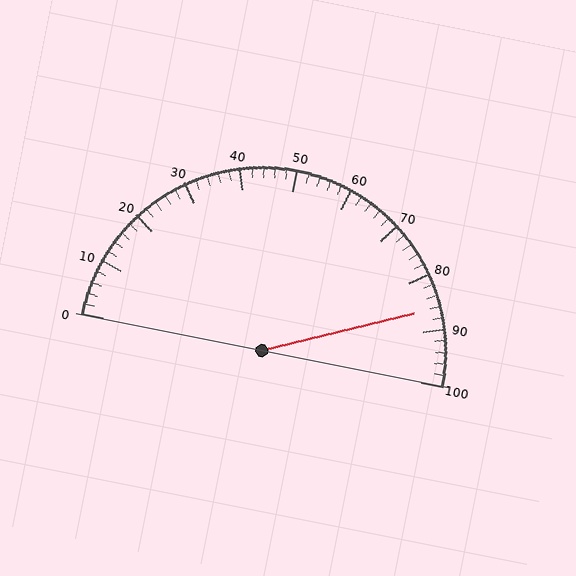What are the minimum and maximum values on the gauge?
The gauge ranges from 0 to 100.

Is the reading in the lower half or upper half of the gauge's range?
The reading is in the upper half of the range (0 to 100).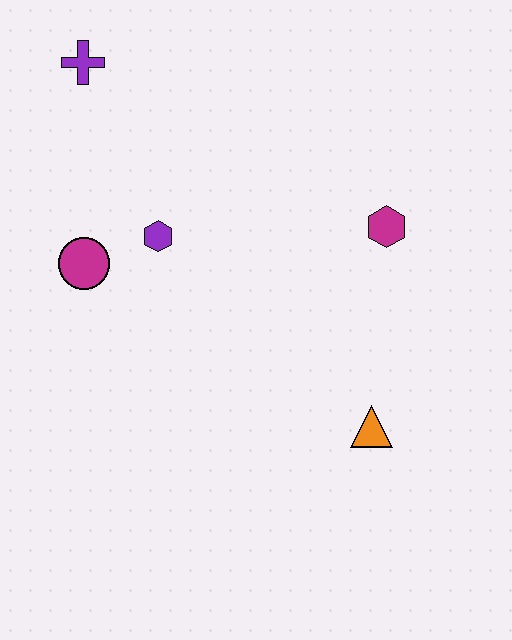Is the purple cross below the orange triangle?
No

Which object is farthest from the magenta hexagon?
The purple cross is farthest from the magenta hexagon.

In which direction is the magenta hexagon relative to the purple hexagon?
The magenta hexagon is to the right of the purple hexagon.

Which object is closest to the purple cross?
The purple hexagon is closest to the purple cross.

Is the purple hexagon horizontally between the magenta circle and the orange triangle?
Yes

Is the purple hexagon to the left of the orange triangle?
Yes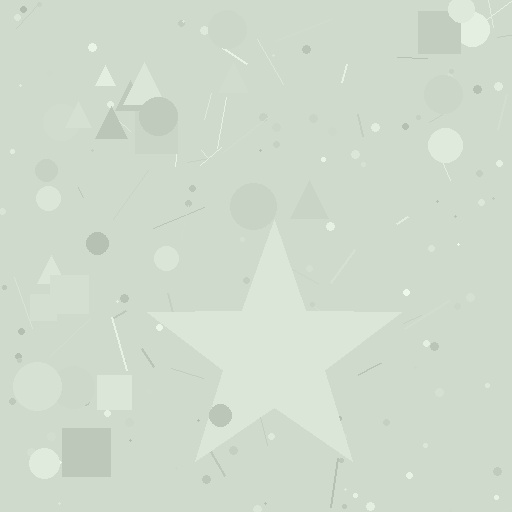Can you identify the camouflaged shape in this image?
The camouflaged shape is a star.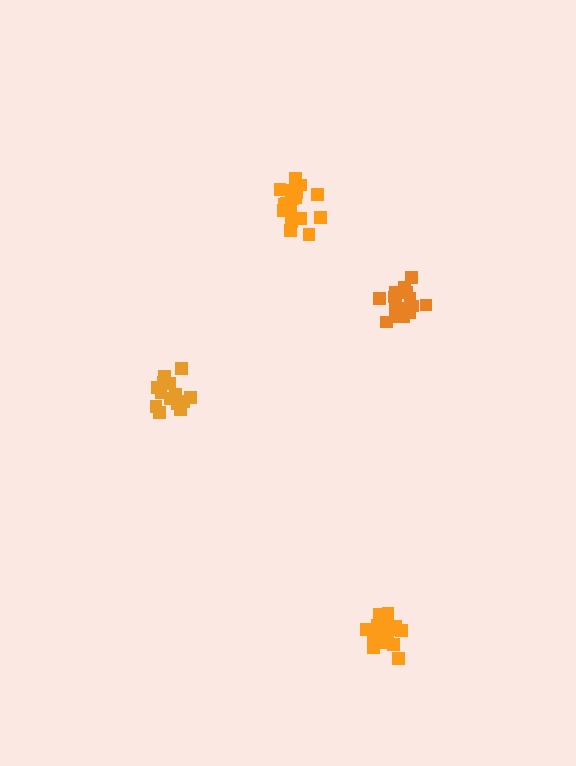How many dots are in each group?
Group 1: 17 dots, Group 2: 16 dots, Group 3: 17 dots, Group 4: 18 dots (68 total).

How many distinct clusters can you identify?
There are 4 distinct clusters.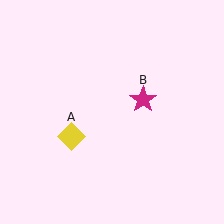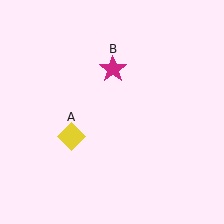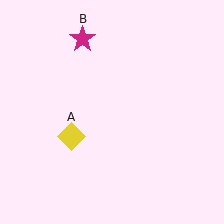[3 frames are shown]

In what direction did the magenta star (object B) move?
The magenta star (object B) moved up and to the left.